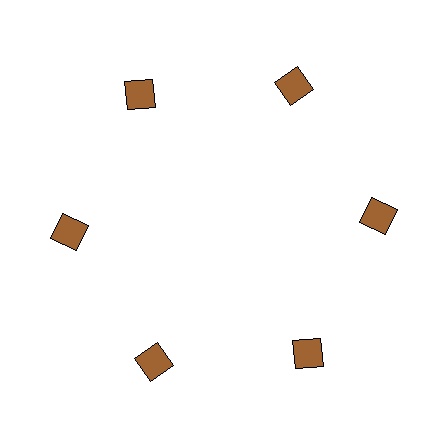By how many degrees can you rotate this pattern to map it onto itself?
The pattern maps onto itself every 60 degrees of rotation.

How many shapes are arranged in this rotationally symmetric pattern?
There are 6 shapes, arranged in 6 groups of 1.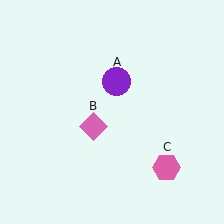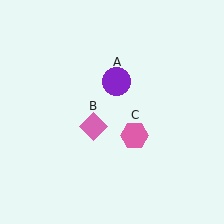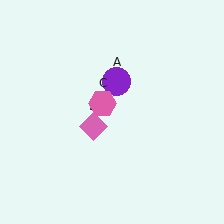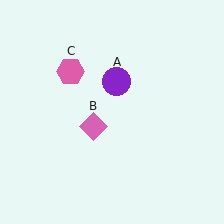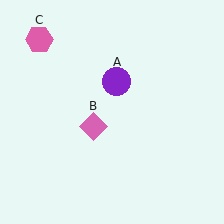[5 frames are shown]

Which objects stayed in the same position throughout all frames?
Purple circle (object A) and pink diamond (object B) remained stationary.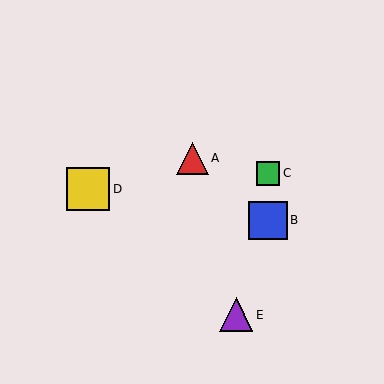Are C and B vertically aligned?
Yes, both are at x≈268.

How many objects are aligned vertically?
2 objects (B, C) are aligned vertically.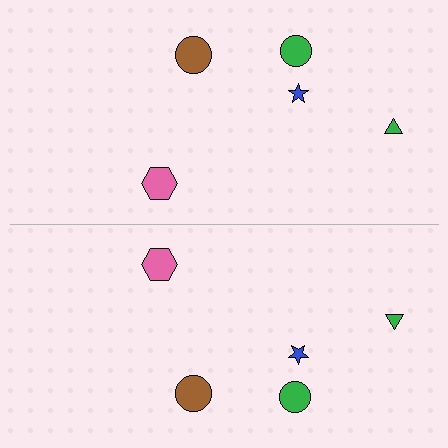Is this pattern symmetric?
Yes, this pattern has bilateral (reflection) symmetry.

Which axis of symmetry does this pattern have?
The pattern has a horizontal axis of symmetry running through the center of the image.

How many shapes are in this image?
There are 10 shapes in this image.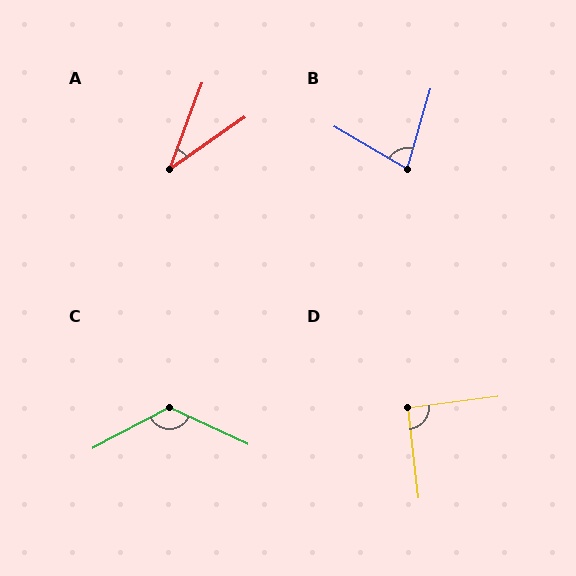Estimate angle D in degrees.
Approximately 91 degrees.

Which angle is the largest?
C, at approximately 127 degrees.